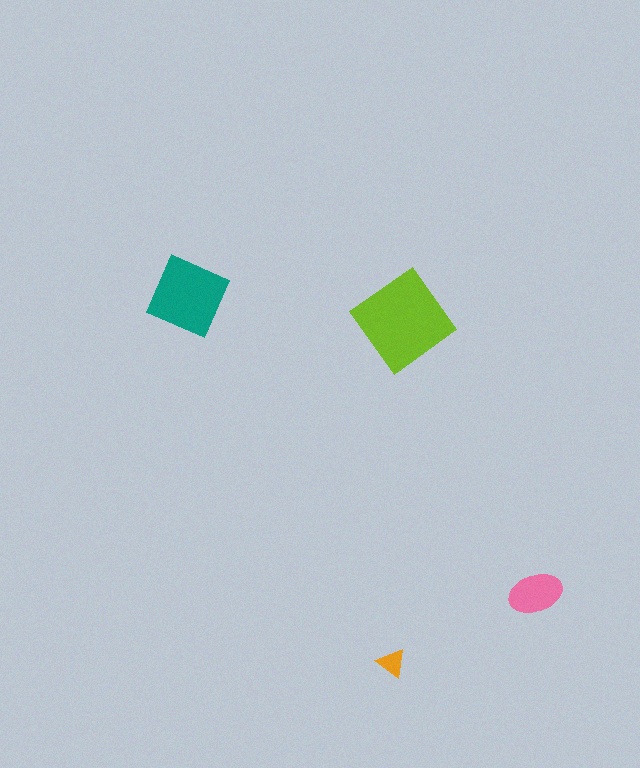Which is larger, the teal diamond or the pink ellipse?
The teal diamond.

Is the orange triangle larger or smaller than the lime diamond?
Smaller.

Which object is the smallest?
The orange triangle.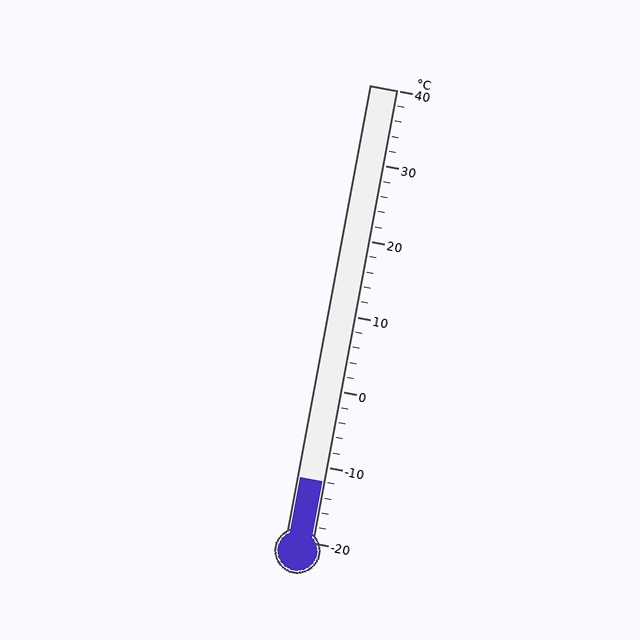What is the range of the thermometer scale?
The thermometer scale ranges from -20°C to 40°C.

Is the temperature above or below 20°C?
The temperature is below 20°C.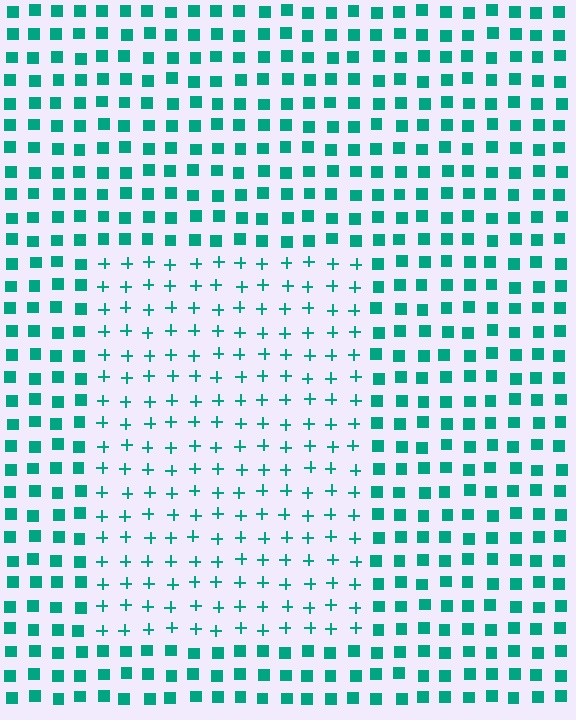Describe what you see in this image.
The image is filled with small teal elements arranged in a uniform grid. A rectangle-shaped region contains plus signs, while the surrounding area contains squares. The boundary is defined purely by the change in element shape.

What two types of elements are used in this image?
The image uses plus signs inside the rectangle region and squares outside it.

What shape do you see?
I see a rectangle.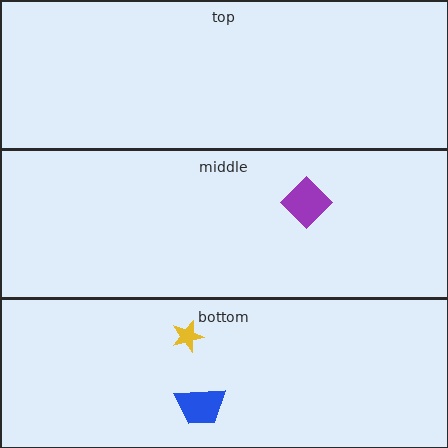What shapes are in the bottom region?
The yellow star, the blue trapezoid.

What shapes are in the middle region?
The purple diamond.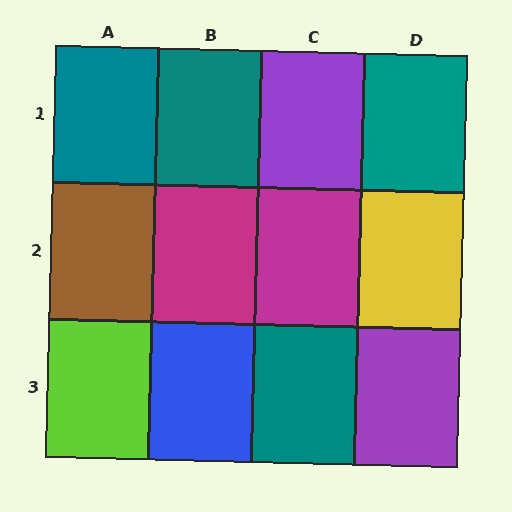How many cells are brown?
1 cell is brown.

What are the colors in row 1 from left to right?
Teal, teal, purple, teal.